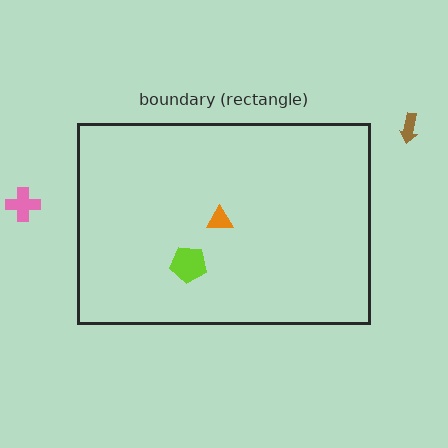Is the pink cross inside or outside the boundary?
Outside.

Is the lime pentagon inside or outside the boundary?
Inside.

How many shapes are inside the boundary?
2 inside, 2 outside.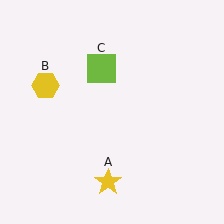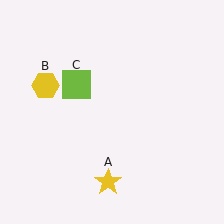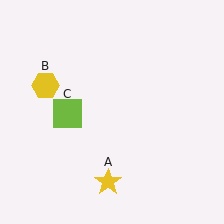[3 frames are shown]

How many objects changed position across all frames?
1 object changed position: lime square (object C).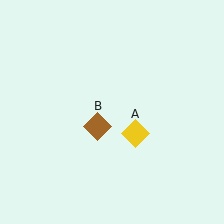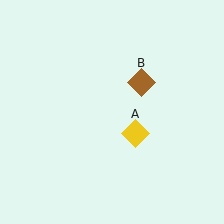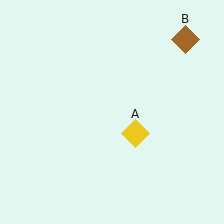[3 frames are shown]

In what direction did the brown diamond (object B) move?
The brown diamond (object B) moved up and to the right.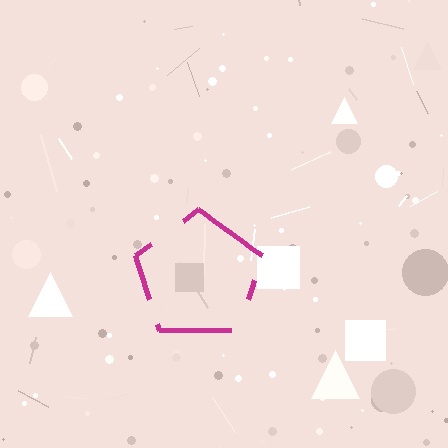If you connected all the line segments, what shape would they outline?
They would outline a pentagon.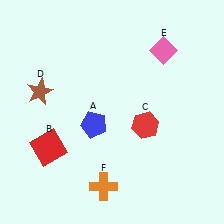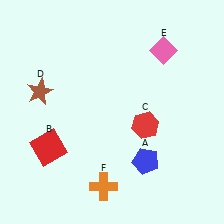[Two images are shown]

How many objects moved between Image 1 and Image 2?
1 object moved between the two images.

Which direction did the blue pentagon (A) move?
The blue pentagon (A) moved right.